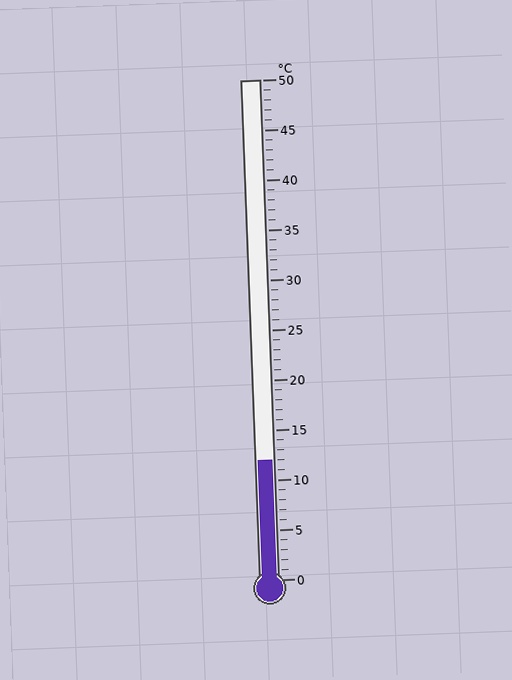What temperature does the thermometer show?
The thermometer shows approximately 12°C.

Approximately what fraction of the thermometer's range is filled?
The thermometer is filled to approximately 25% of its range.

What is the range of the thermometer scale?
The thermometer scale ranges from 0°C to 50°C.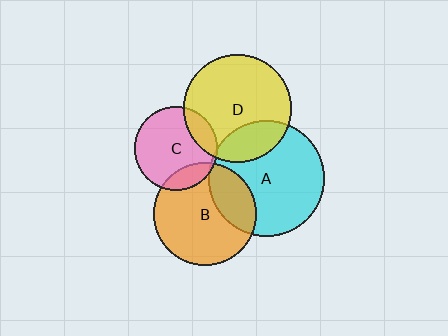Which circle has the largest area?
Circle A (cyan).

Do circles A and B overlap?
Yes.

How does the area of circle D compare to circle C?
Approximately 1.7 times.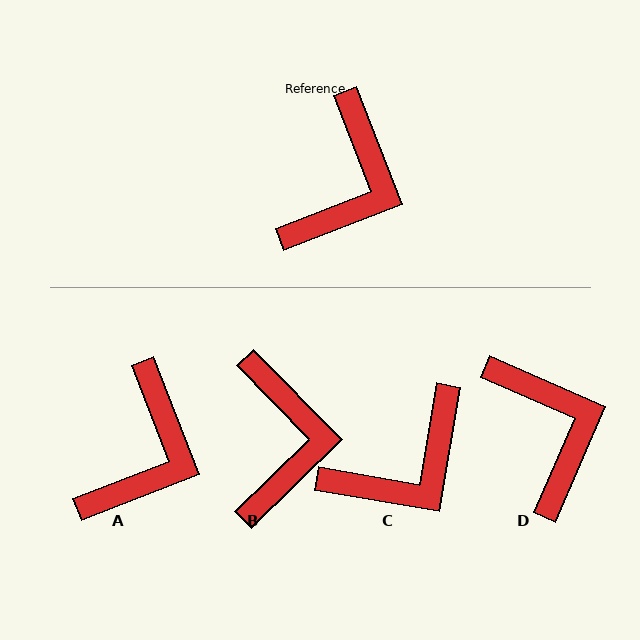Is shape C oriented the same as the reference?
No, it is off by about 31 degrees.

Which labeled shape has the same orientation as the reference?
A.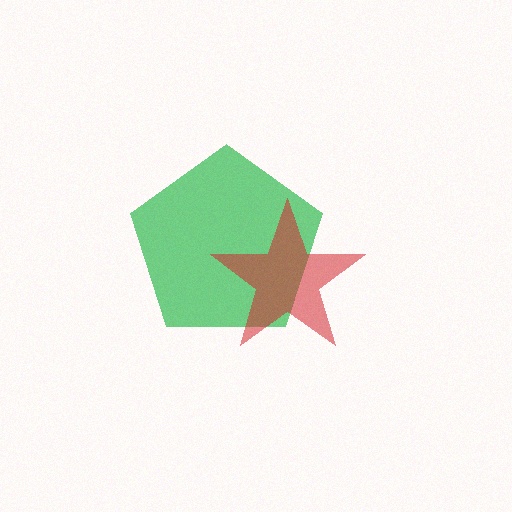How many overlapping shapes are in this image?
There are 2 overlapping shapes in the image.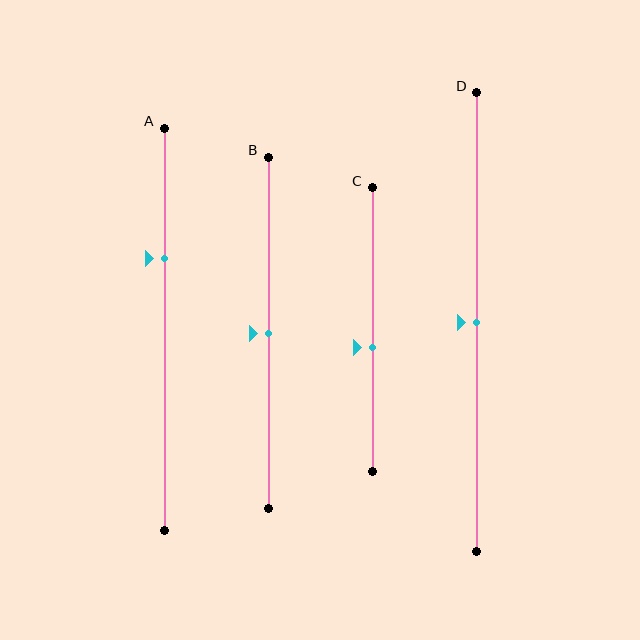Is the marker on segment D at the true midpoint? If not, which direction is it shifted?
Yes, the marker on segment D is at the true midpoint.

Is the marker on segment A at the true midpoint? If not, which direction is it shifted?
No, the marker on segment A is shifted upward by about 18% of the segment length.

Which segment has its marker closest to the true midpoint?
Segment B has its marker closest to the true midpoint.